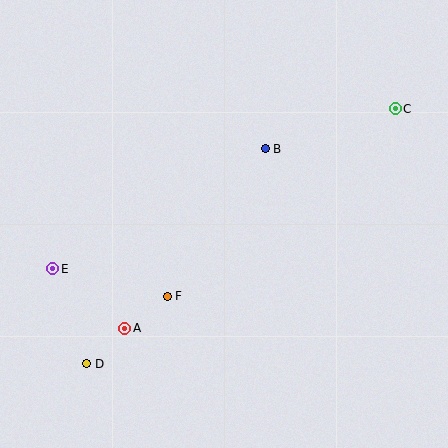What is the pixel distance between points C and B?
The distance between C and B is 136 pixels.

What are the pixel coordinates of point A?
Point A is at (125, 328).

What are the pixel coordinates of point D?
Point D is at (87, 364).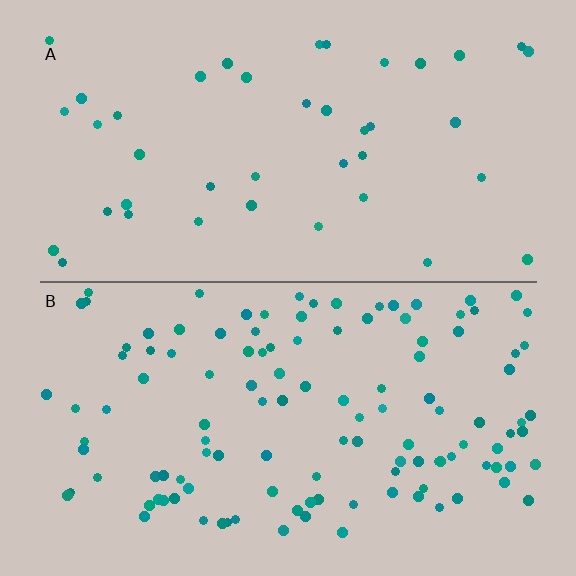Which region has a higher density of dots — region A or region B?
B (the bottom).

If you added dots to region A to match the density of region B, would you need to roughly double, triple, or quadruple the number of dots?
Approximately triple.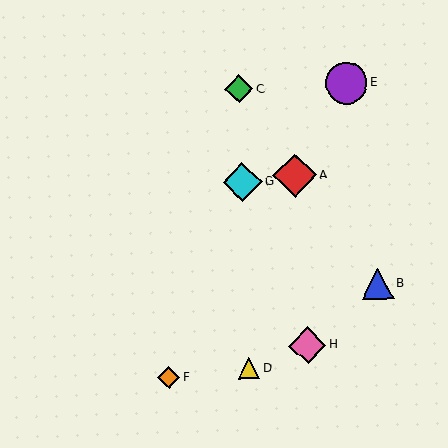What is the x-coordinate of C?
Object C is at x≈239.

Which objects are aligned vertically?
Objects C, D, G are aligned vertically.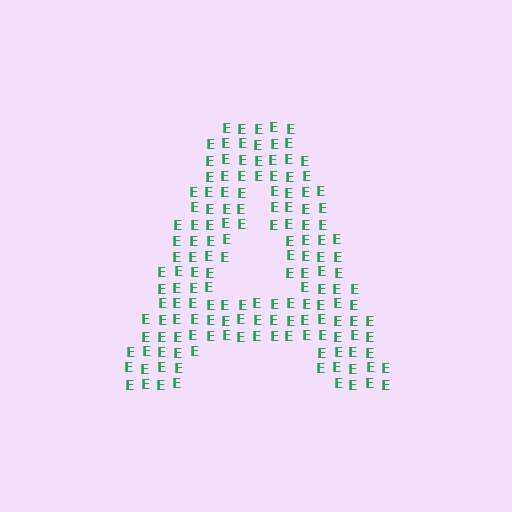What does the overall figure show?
The overall figure shows the letter A.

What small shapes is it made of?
It is made of small letter E's.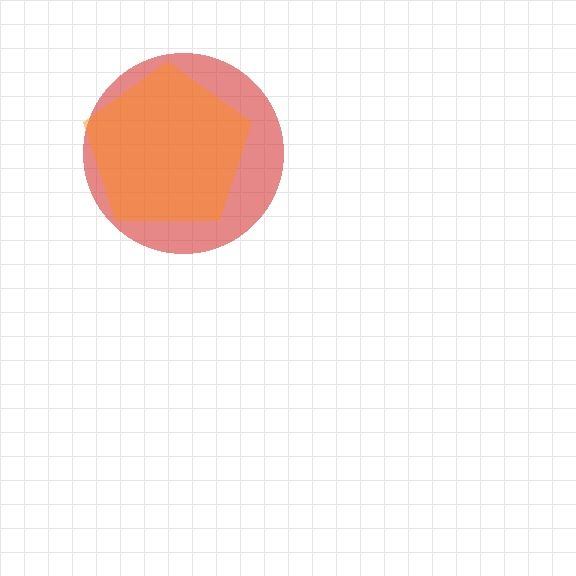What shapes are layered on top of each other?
The layered shapes are: a red circle, an orange pentagon.